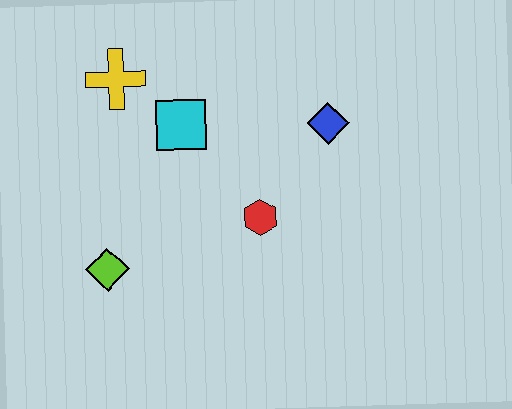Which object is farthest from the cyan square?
The lime diamond is farthest from the cyan square.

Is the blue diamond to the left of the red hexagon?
No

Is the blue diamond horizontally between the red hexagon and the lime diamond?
No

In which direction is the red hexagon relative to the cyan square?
The red hexagon is below the cyan square.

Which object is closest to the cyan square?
The yellow cross is closest to the cyan square.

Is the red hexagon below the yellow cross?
Yes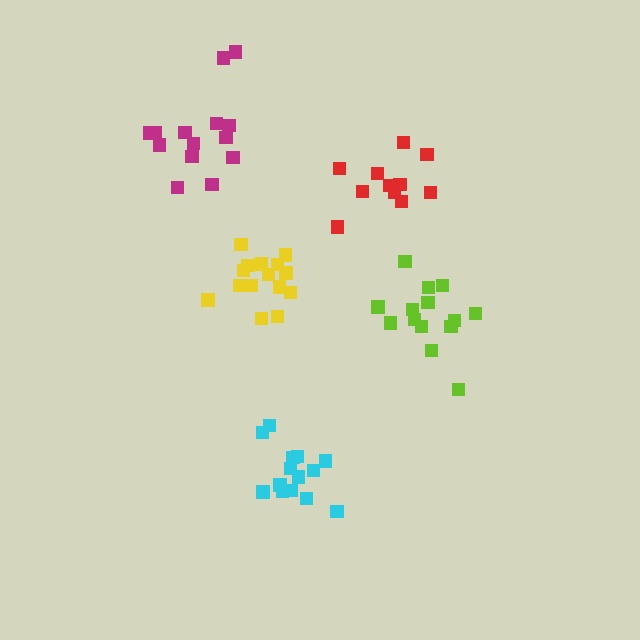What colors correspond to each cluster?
The clusters are colored: red, yellow, cyan, lime, magenta.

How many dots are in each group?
Group 1: 11 dots, Group 2: 15 dots, Group 3: 14 dots, Group 4: 14 dots, Group 5: 14 dots (68 total).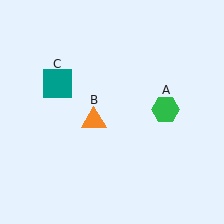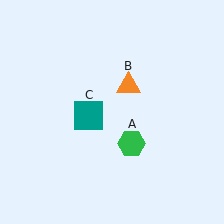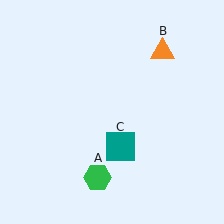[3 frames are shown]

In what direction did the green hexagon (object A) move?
The green hexagon (object A) moved down and to the left.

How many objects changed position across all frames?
3 objects changed position: green hexagon (object A), orange triangle (object B), teal square (object C).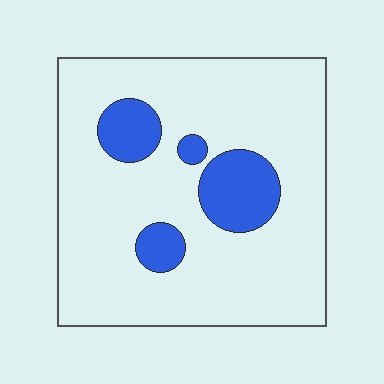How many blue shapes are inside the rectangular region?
4.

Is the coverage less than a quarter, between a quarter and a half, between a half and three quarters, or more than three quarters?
Less than a quarter.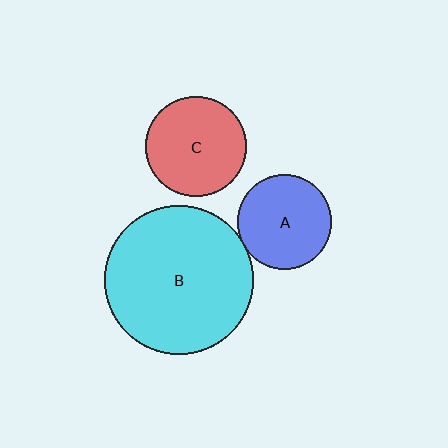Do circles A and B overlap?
Yes.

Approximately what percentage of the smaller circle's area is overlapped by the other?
Approximately 5%.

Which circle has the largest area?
Circle B (cyan).